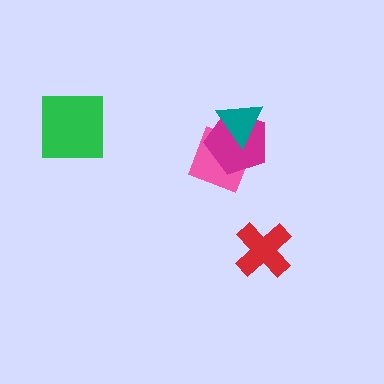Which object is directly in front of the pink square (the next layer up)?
The magenta pentagon is directly in front of the pink square.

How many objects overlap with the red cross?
0 objects overlap with the red cross.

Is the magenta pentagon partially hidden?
Yes, it is partially covered by another shape.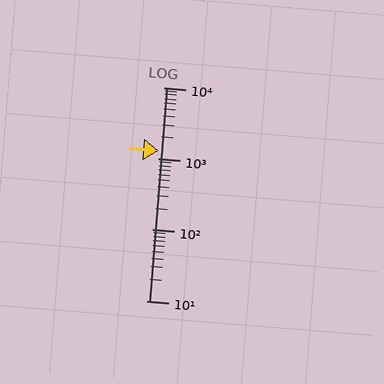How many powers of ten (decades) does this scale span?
The scale spans 3 decades, from 10 to 10000.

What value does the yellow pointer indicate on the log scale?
The pointer indicates approximately 1300.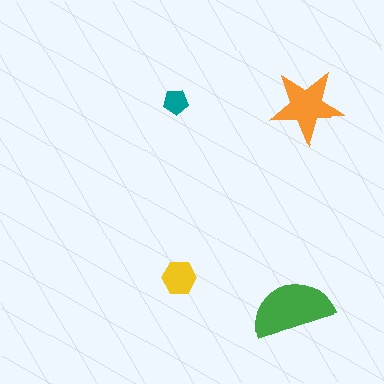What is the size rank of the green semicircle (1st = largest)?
1st.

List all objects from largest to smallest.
The green semicircle, the orange star, the yellow hexagon, the teal pentagon.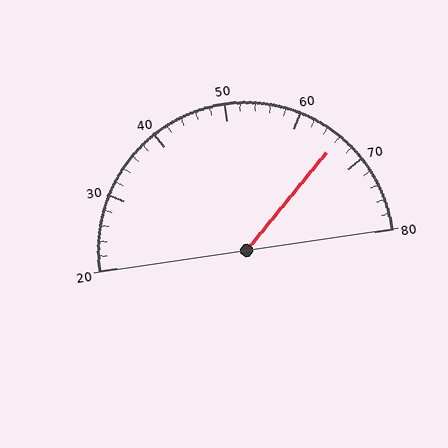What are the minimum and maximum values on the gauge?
The gauge ranges from 20 to 80.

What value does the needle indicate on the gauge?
The needle indicates approximately 66.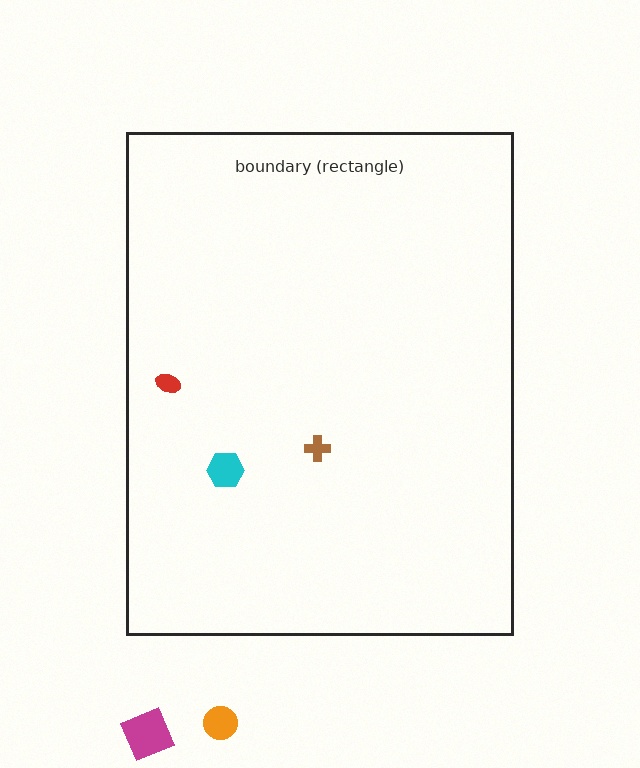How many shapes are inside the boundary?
3 inside, 2 outside.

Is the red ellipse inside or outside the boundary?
Inside.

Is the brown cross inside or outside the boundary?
Inside.